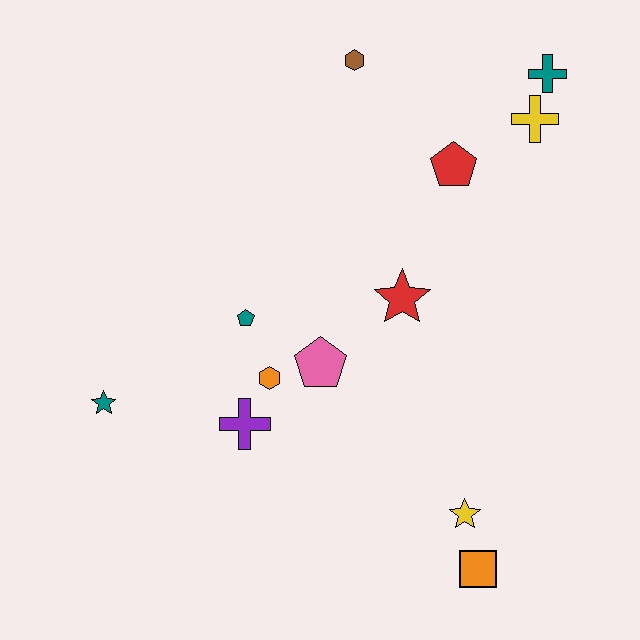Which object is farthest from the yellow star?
The brown hexagon is farthest from the yellow star.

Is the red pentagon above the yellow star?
Yes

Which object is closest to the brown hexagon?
The red pentagon is closest to the brown hexagon.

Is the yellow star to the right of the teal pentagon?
Yes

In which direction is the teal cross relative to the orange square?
The teal cross is above the orange square.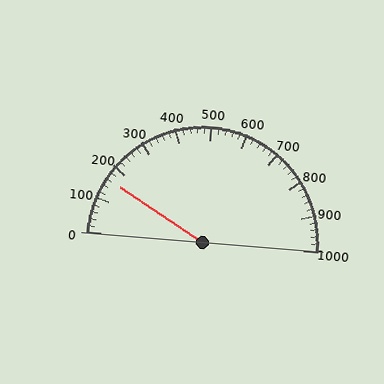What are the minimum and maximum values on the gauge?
The gauge ranges from 0 to 1000.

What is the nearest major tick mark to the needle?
The nearest major tick mark is 200.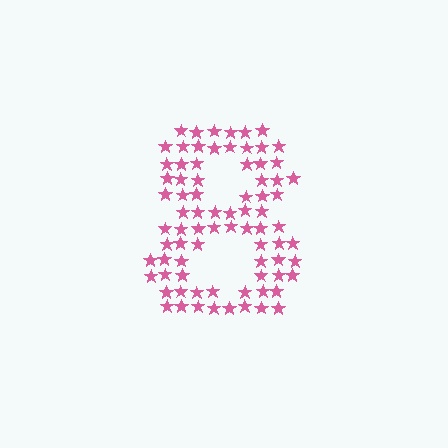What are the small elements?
The small elements are stars.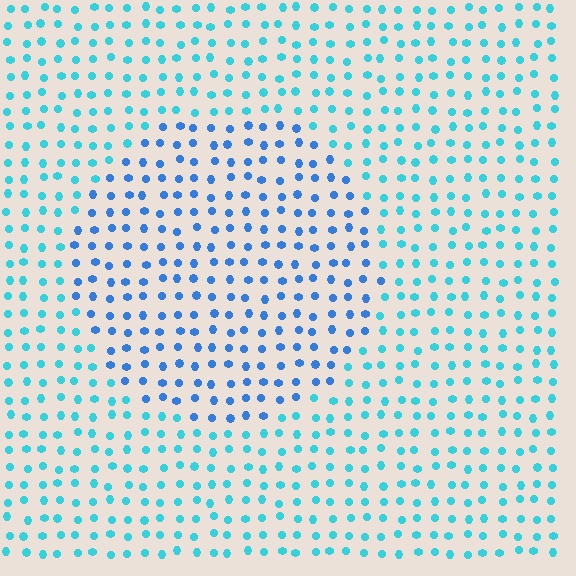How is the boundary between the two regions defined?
The boundary is defined purely by a slight shift in hue (about 31 degrees). Spacing, size, and orientation are identical on both sides.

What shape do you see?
I see a circle.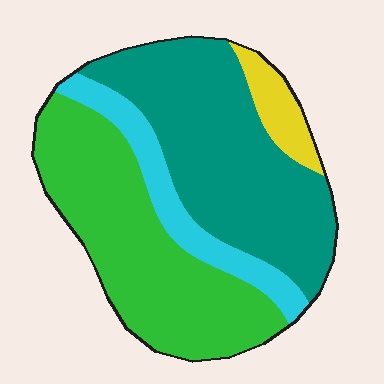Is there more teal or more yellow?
Teal.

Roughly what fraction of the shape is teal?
Teal covers around 40% of the shape.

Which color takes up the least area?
Yellow, at roughly 5%.